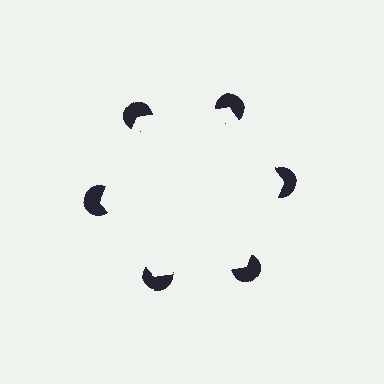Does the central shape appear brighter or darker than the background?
It typically appears slightly brighter than the background, even though no actual brightness change is drawn.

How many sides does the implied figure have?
6 sides.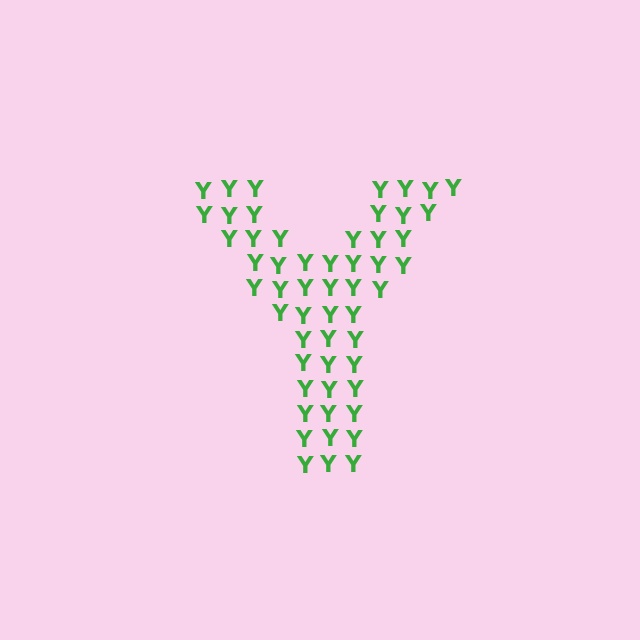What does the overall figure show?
The overall figure shows the letter Y.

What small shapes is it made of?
It is made of small letter Y's.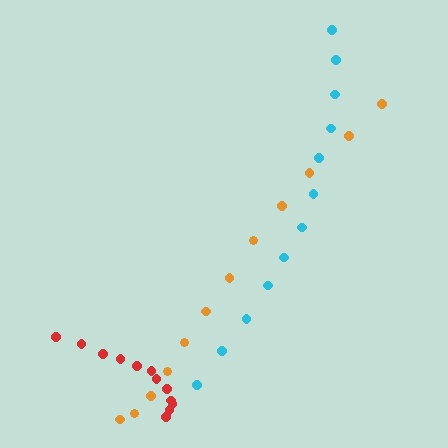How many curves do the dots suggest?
There are 3 distinct paths.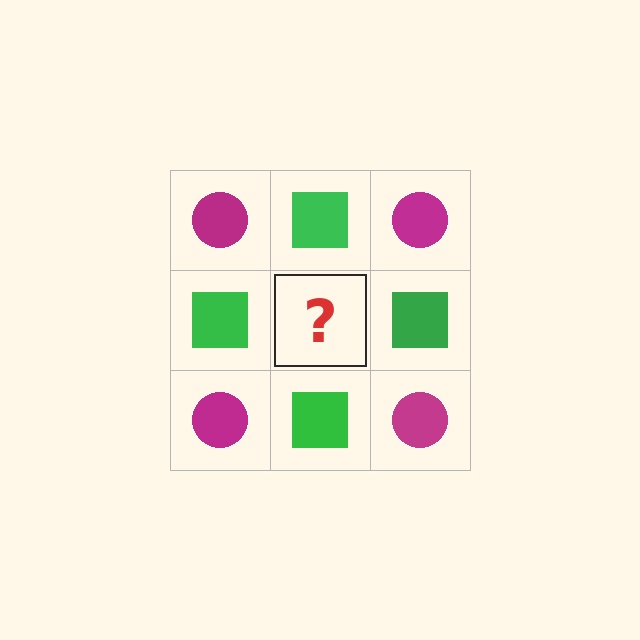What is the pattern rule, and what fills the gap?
The rule is that it alternates magenta circle and green square in a checkerboard pattern. The gap should be filled with a magenta circle.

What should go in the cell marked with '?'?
The missing cell should contain a magenta circle.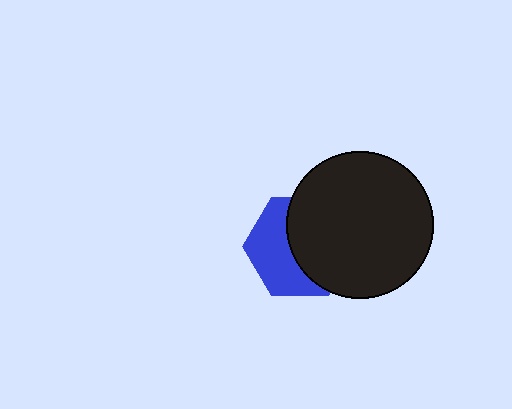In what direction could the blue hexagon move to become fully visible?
The blue hexagon could move left. That would shift it out from behind the black circle entirely.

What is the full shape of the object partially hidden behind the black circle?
The partially hidden object is a blue hexagon.